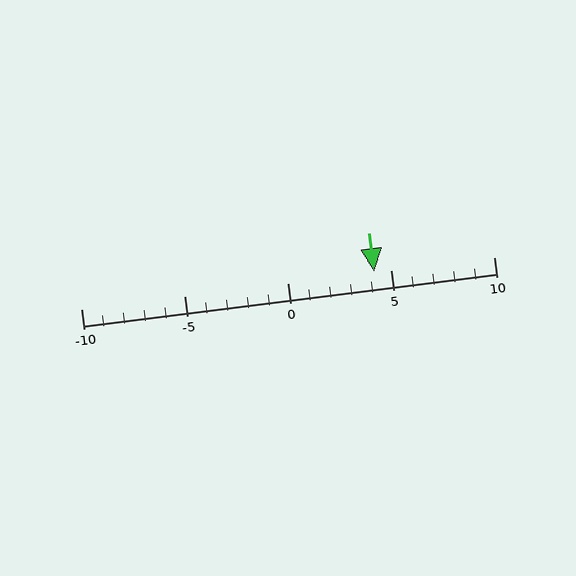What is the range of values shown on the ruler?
The ruler shows values from -10 to 10.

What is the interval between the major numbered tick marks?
The major tick marks are spaced 5 units apart.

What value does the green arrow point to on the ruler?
The green arrow points to approximately 4.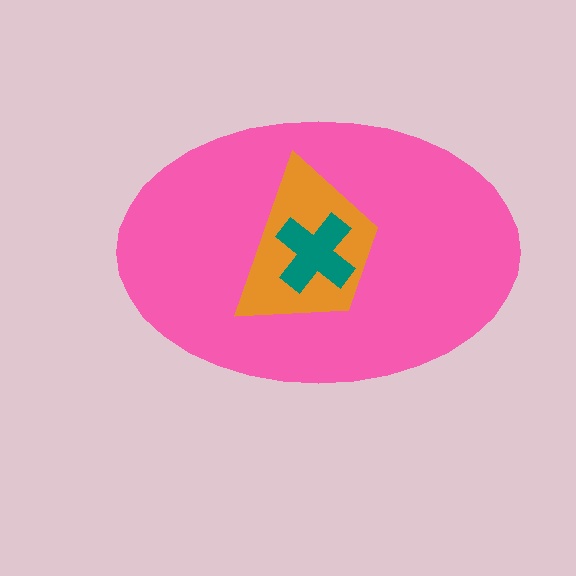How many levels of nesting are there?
3.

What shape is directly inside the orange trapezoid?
The teal cross.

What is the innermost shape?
The teal cross.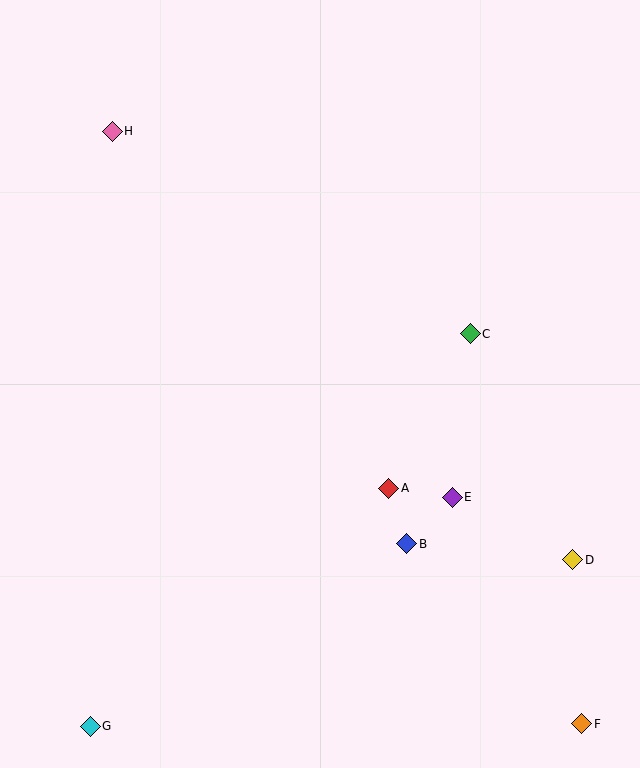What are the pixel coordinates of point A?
Point A is at (389, 488).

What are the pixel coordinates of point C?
Point C is at (470, 334).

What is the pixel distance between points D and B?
The distance between D and B is 167 pixels.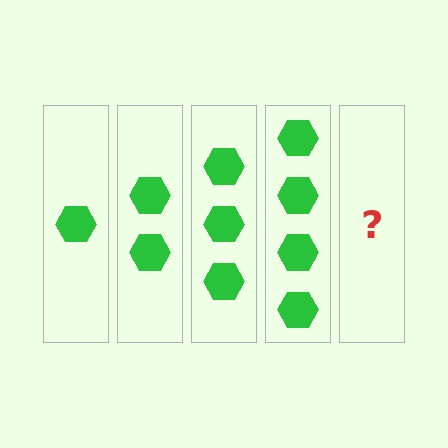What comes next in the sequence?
The next element should be 5 hexagons.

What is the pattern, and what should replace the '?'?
The pattern is that each step adds one more hexagon. The '?' should be 5 hexagons.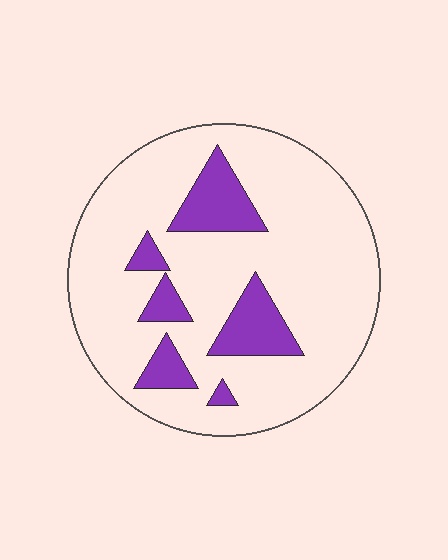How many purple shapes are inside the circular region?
6.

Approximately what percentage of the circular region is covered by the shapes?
Approximately 20%.